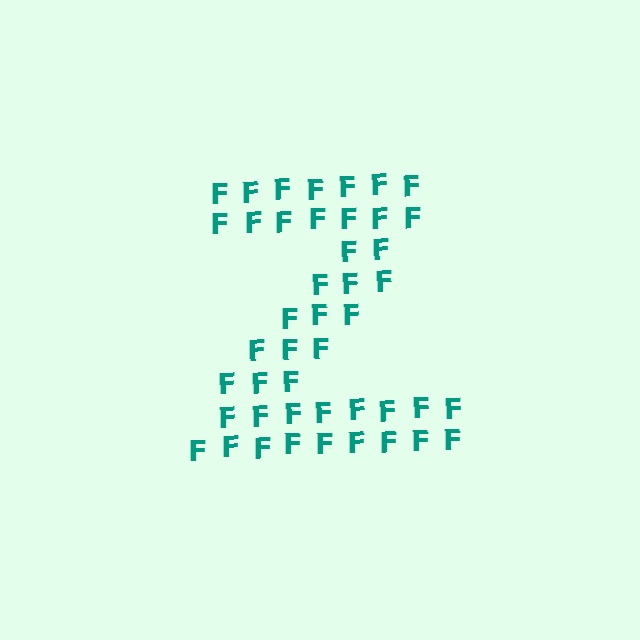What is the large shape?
The large shape is the letter Z.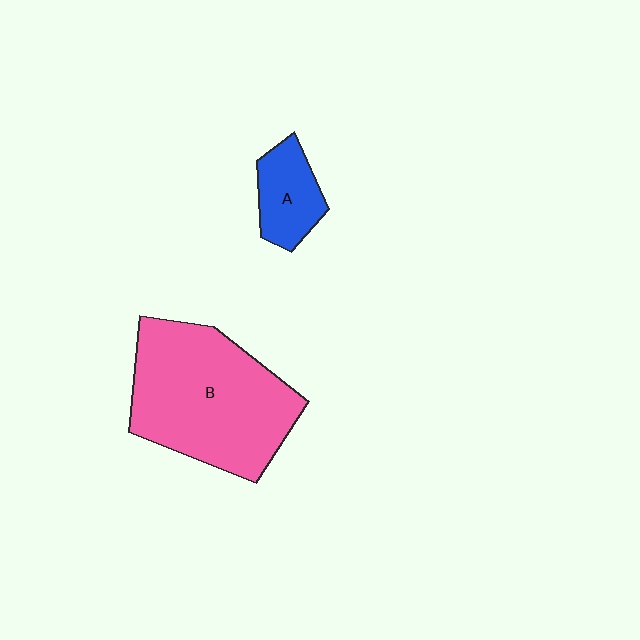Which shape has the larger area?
Shape B (pink).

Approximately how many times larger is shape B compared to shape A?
Approximately 3.4 times.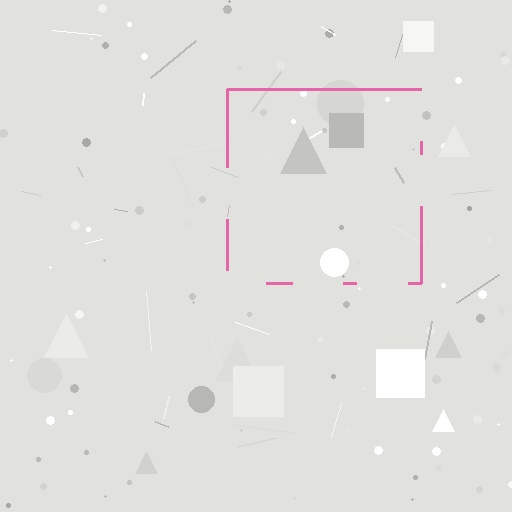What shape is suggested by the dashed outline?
The dashed outline suggests a square.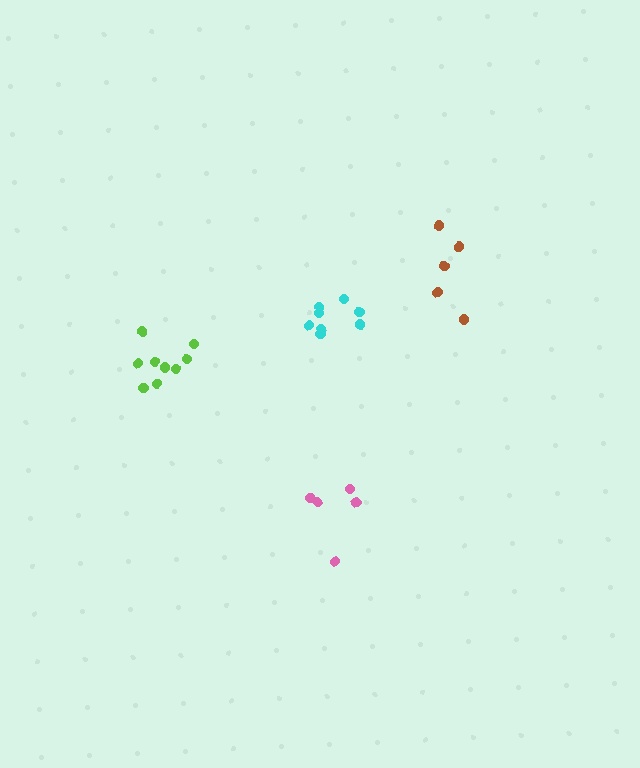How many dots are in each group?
Group 1: 5 dots, Group 2: 8 dots, Group 3: 5 dots, Group 4: 9 dots (27 total).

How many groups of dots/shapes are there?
There are 4 groups.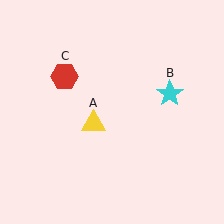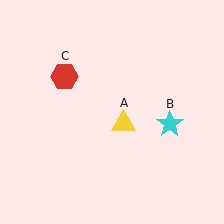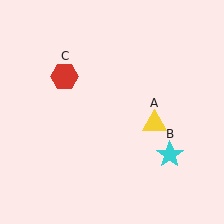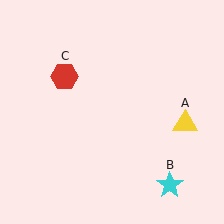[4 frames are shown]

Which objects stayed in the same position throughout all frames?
Red hexagon (object C) remained stationary.